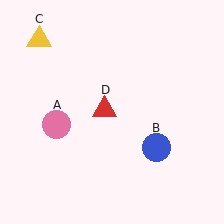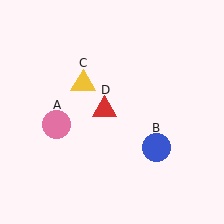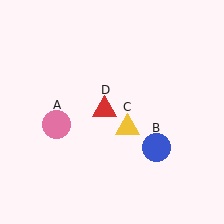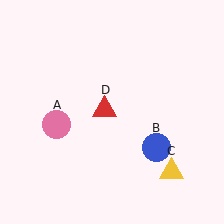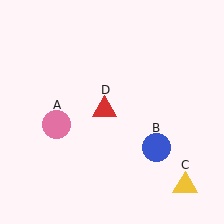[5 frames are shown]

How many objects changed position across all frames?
1 object changed position: yellow triangle (object C).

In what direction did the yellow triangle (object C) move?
The yellow triangle (object C) moved down and to the right.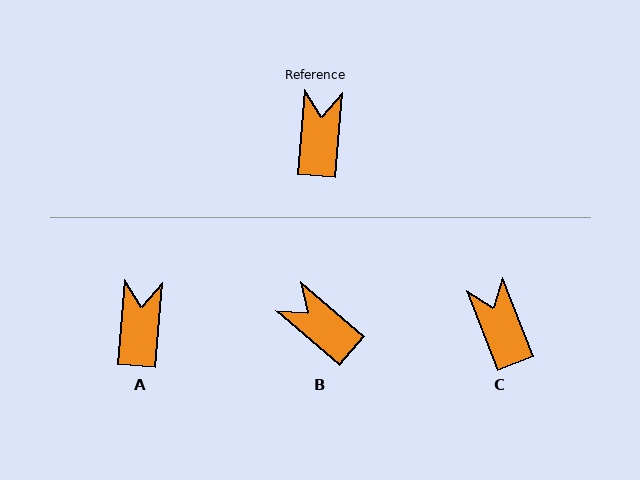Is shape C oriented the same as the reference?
No, it is off by about 26 degrees.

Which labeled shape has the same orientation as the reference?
A.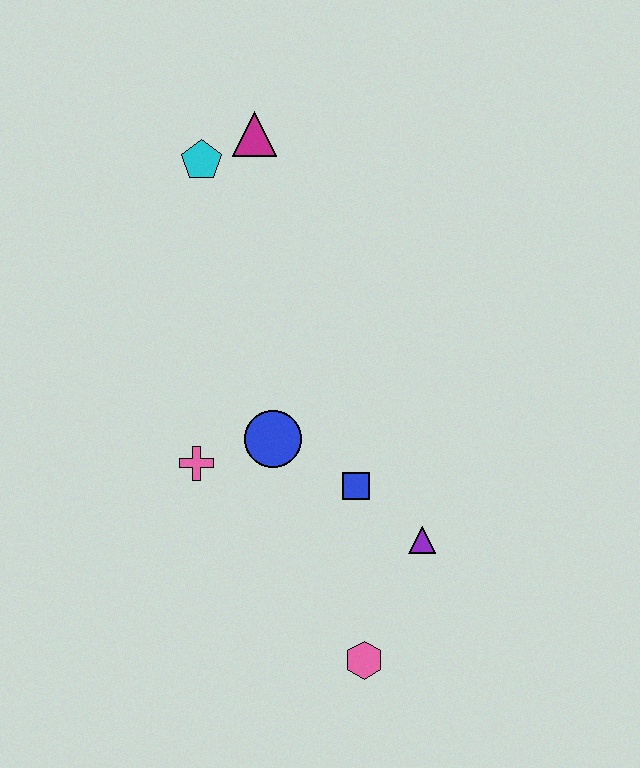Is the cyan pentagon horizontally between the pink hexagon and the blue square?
No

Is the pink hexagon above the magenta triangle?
No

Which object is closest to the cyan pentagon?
The magenta triangle is closest to the cyan pentagon.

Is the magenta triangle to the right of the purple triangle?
No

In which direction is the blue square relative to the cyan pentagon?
The blue square is below the cyan pentagon.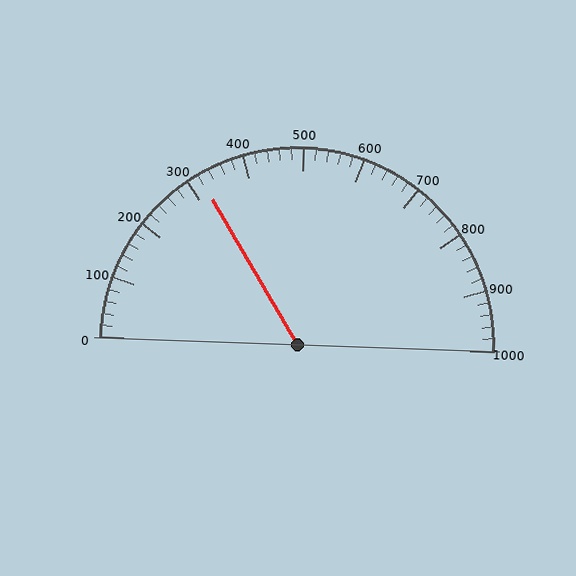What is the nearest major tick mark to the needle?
The nearest major tick mark is 300.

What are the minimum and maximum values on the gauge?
The gauge ranges from 0 to 1000.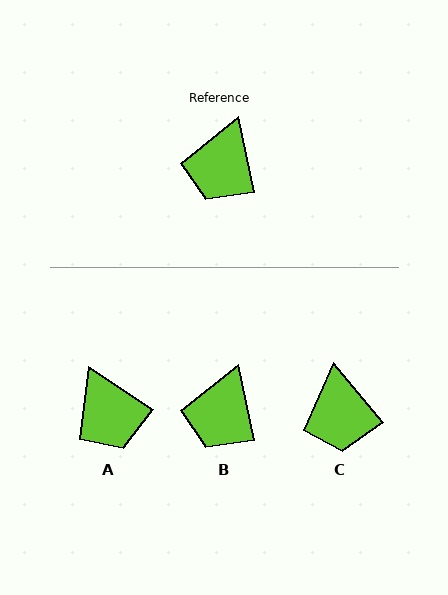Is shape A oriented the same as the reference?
No, it is off by about 44 degrees.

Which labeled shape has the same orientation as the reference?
B.